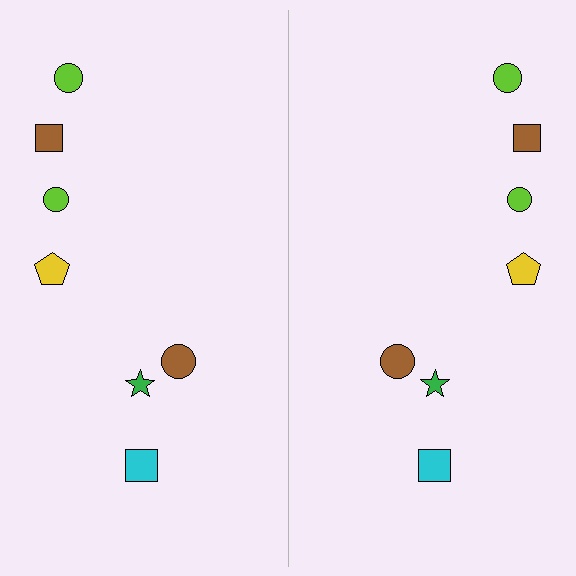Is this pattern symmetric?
Yes, this pattern has bilateral (reflection) symmetry.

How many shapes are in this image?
There are 14 shapes in this image.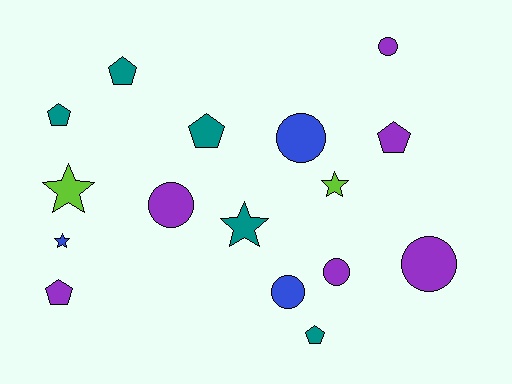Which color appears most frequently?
Purple, with 6 objects.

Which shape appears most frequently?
Circle, with 6 objects.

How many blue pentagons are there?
There are no blue pentagons.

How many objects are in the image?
There are 16 objects.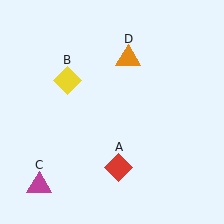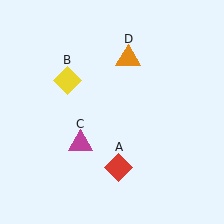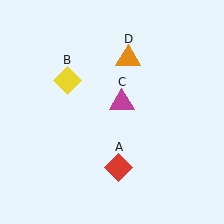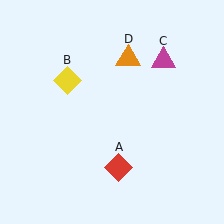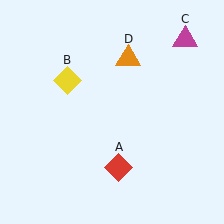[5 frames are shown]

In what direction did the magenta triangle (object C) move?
The magenta triangle (object C) moved up and to the right.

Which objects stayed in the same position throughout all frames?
Red diamond (object A) and yellow diamond (object B) and orange triangle (object D) remained stationary.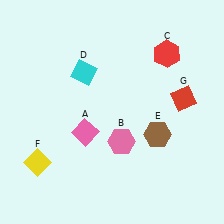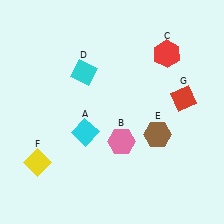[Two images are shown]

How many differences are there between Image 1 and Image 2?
There is 1 difference between the two images.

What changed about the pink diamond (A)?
In Image 1, A is pink. In Image 2, it changed to cyan.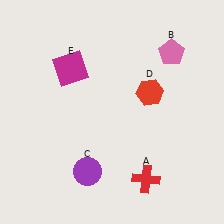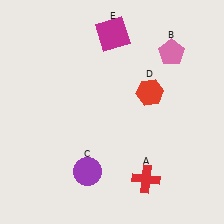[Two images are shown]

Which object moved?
The magenta square (E) moved right.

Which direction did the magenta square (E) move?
The magenta square (E) moved right.